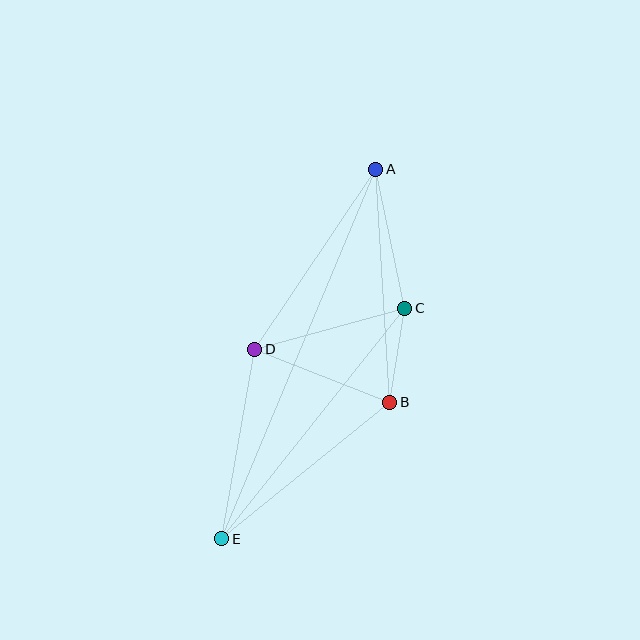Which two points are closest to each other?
Points B and C are closest to each other.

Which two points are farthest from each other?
Points A and E are farthest from each other.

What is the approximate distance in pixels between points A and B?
The distance between A and B is approximately 233 pixels.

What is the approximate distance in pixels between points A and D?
The distance between A and D is approximately 217 pixels.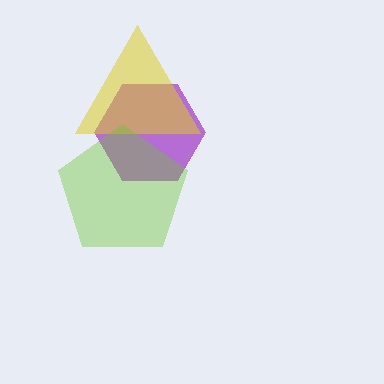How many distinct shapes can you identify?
There are 3 distinct shapes: a purple hexagon, a yellow triangle, a lime pentagon.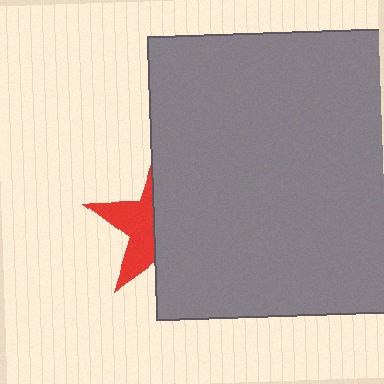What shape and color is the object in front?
The object in front is a gray rectangle.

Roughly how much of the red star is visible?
A small part of it is visible (roughly 40%).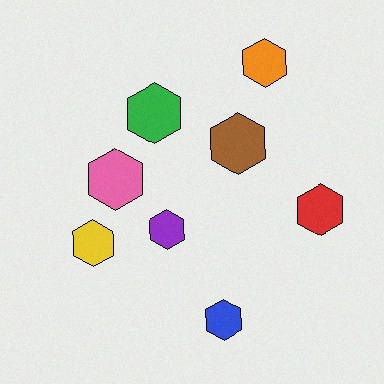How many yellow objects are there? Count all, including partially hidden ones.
There is 1 yellow object.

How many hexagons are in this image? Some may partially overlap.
There are 8 hexagons.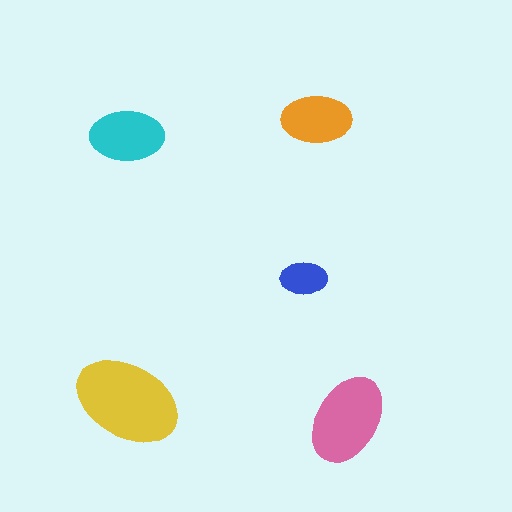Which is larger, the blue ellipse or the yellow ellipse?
The yellow one.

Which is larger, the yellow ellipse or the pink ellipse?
The yellow one.